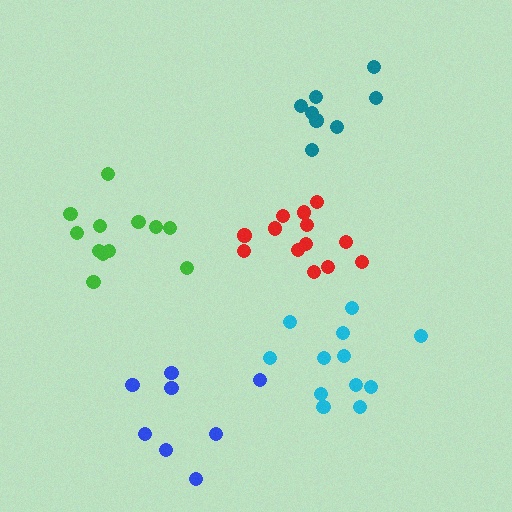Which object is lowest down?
The blue cluster is bottommost.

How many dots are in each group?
Group 1: 13 dots, Group 2: 8 dots, Group 3: 8 dots, Group 4: 12 dots, Group 5: 12 dots (53 total).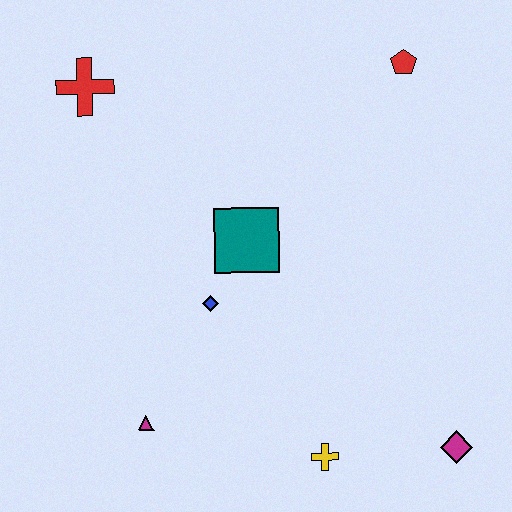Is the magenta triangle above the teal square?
No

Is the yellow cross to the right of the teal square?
Yes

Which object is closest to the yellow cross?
The magenta diamond is closest to the yellow cross.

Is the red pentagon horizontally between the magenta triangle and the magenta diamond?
Yes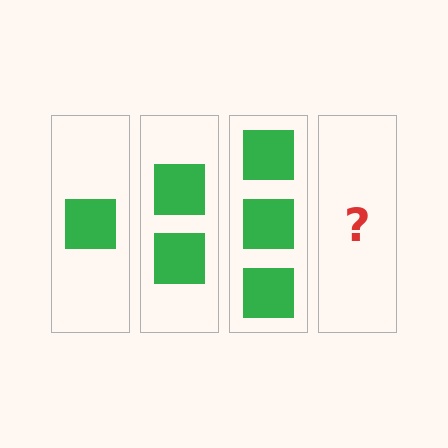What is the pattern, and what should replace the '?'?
The pattern is that each step adds one more square. The '?' should be 4 squares.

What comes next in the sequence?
The next element should be 4 squares.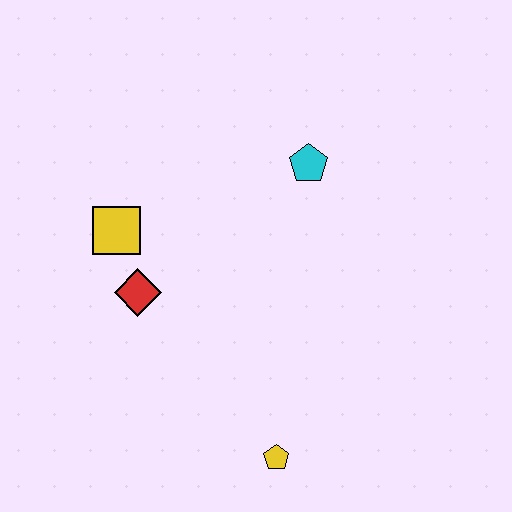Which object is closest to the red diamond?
The yellow square is closest to the red diamond.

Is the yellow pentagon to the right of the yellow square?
Yes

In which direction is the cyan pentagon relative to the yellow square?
The cyan pentagon is to the right of the yellow square.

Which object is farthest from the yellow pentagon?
The cyan pentagon is farthest from the yellow pentagon.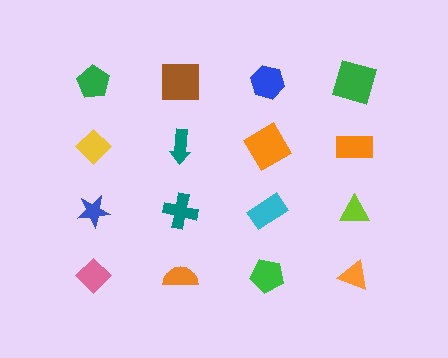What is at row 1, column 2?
A brown square.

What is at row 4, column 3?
A green pentagon.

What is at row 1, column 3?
A blue hexagon.